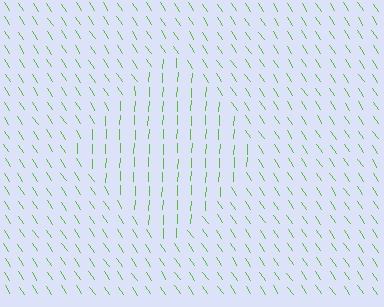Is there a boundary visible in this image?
Yes, there is a texture boundary formed by a change in line orientation.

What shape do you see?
I see a diamond.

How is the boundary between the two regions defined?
The boundary is defined purely by a change in line orientation (approximately 36 degrees difference). All lines are the same color and thickness.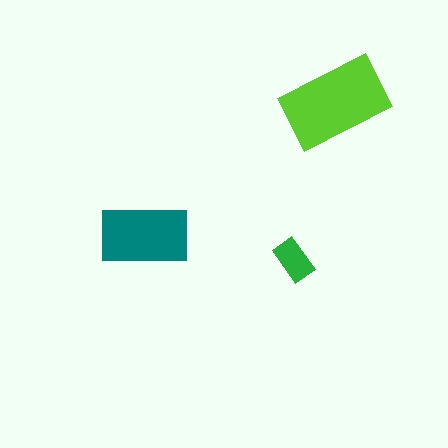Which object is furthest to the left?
The teal rectangle is leftmost.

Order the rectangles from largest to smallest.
the lime one, the teal one, the green one.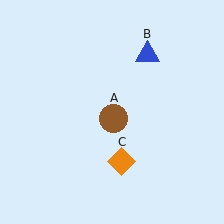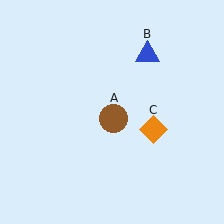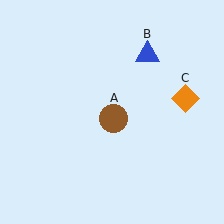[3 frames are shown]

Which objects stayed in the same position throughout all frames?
Brown circle (object A) and blue triangle (object B) remained stationary.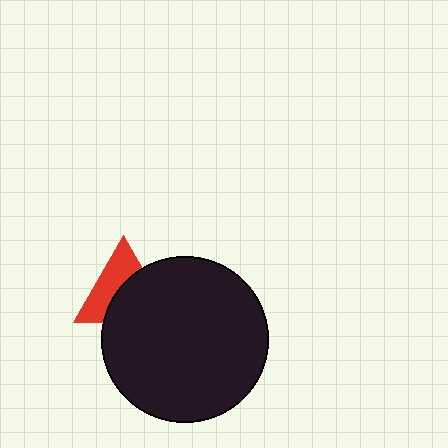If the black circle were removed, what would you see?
You would see the complete red triangle.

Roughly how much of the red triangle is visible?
About half of it is visible (roughly 48%).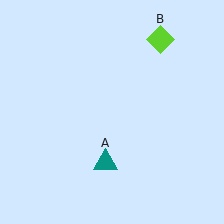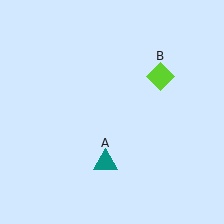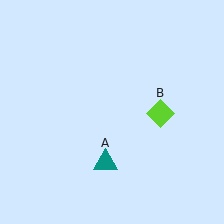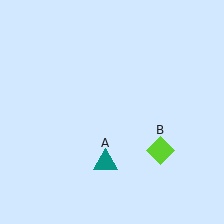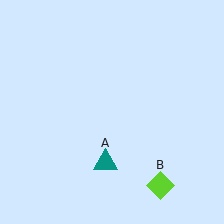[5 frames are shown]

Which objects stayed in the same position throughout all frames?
Teal triangle (object A) remained stationary.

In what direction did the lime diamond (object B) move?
The lime diamond (object B) moved down.